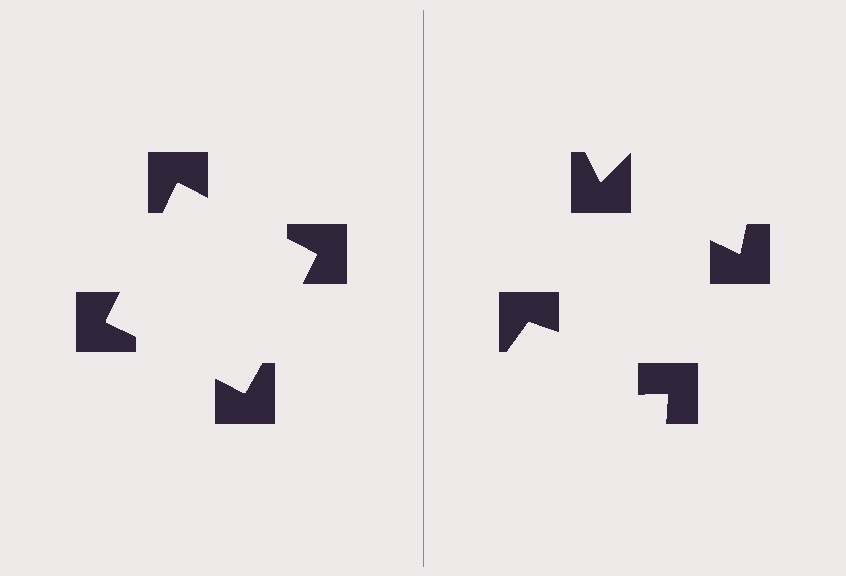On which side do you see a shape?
An illusory square appears on the left side. On the right side the wedge cuts are rotated, so no coherent shape forms.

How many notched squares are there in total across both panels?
8 — 4 on each side.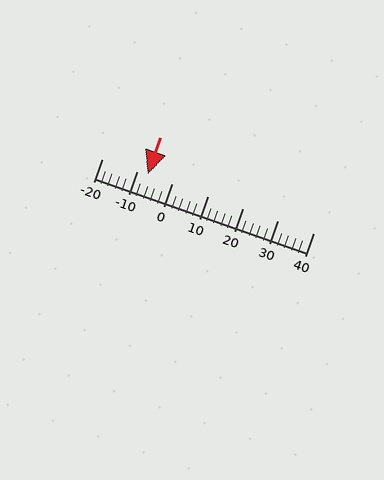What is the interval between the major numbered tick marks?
The major tick marks are spaced 10 units apart.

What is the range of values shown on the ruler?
The ruler shows values from -20 to 40.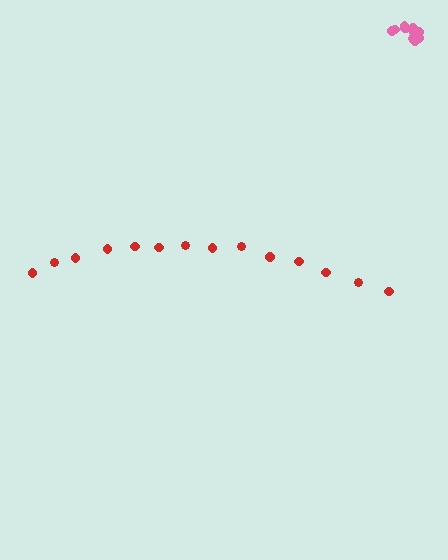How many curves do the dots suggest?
There are 2 distinct paths.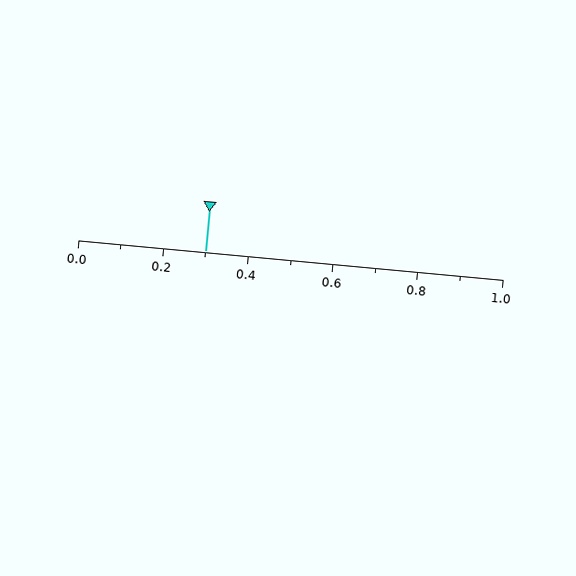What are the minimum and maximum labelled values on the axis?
The axis runs from 0.0 to 1.0.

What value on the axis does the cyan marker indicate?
The marker indicates approximately 0.3.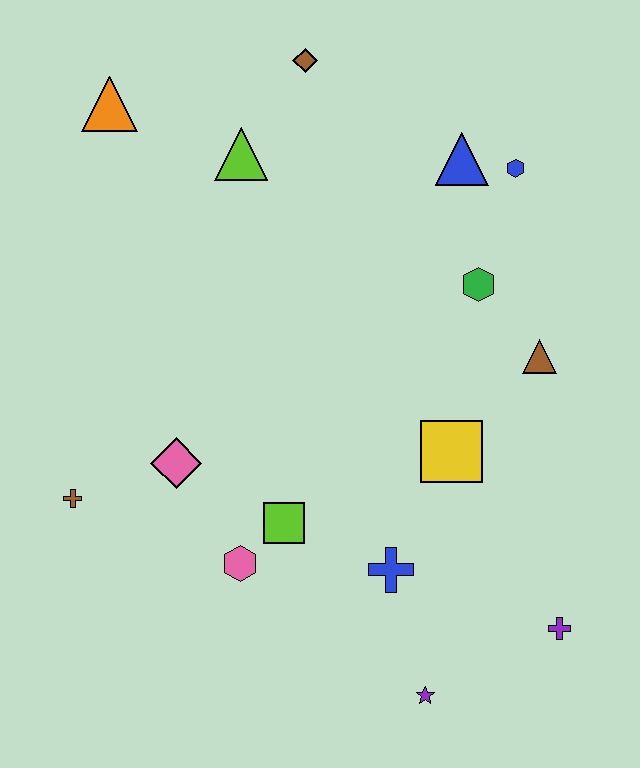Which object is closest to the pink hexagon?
The lime square is closest to the pink hexagon.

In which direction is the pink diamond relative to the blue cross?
The pink diamond is to the left of the blue cross.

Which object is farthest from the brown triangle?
The orange triangle is farthest from the brown triangle.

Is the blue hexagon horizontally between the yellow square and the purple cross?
Yes